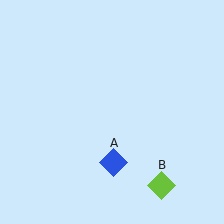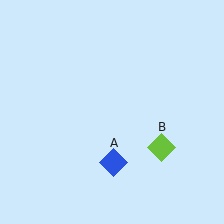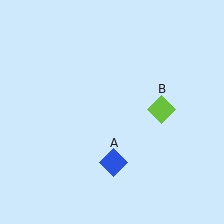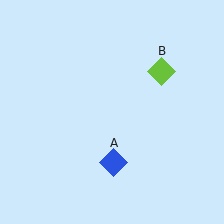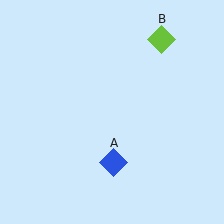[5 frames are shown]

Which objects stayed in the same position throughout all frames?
Blue diamond (object A) remained stationary.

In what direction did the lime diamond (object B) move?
The lime diamond (object B) moved up.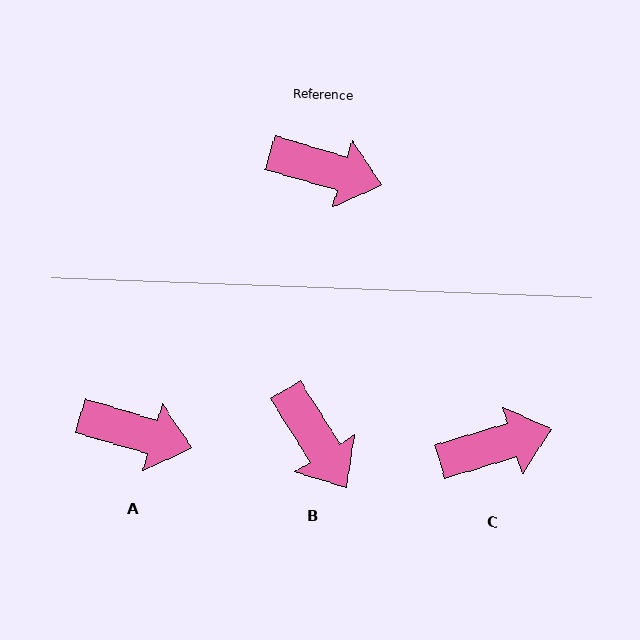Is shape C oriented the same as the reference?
No, it is off by about 32 degrees.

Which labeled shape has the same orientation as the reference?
A.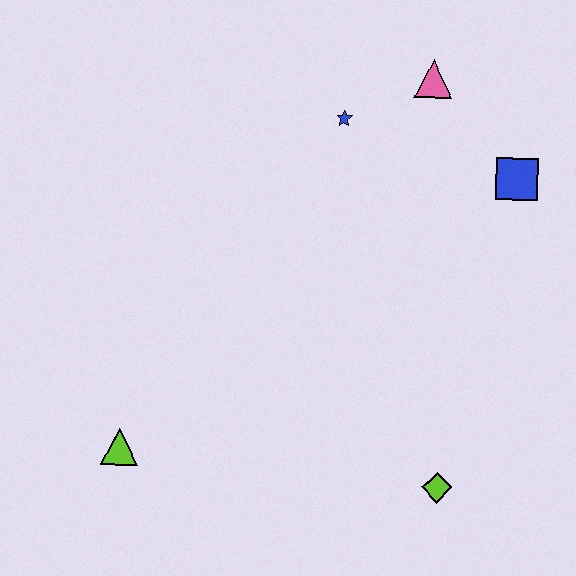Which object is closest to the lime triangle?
The lime diamond is closest to the lime triangle.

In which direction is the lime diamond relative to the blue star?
The lime diamond is below the blue star.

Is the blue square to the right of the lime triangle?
Yes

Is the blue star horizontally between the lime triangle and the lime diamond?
Yes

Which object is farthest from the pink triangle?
The lime triangle is farthest from the pink triangle.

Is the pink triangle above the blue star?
Yes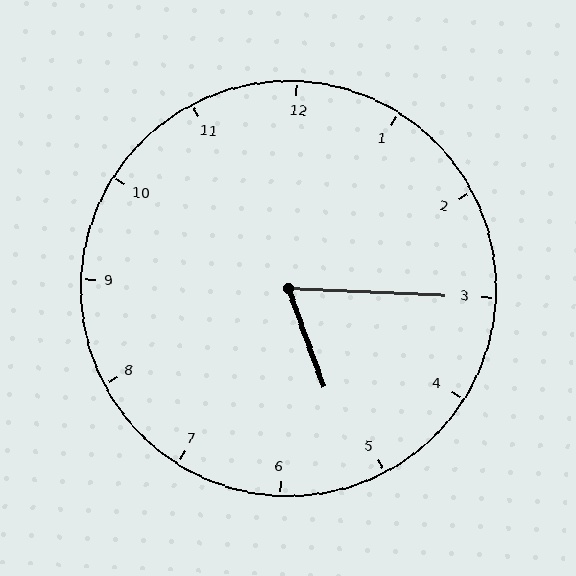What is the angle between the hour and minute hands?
Approximately 68 degrees.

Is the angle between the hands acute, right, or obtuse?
It is acute.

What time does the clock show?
5:15.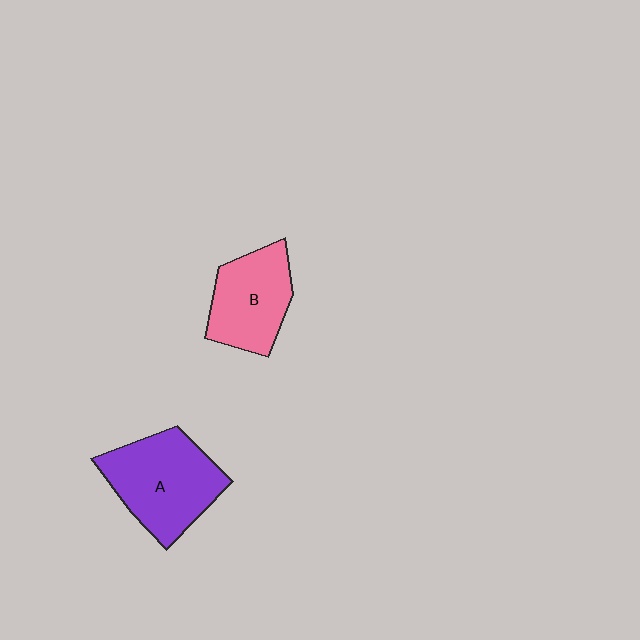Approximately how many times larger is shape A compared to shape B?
Approximately 1.3 times.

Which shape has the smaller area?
Shape B (pink).